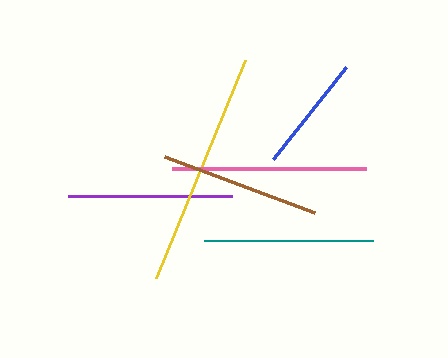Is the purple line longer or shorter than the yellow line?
The yellow line is longer than the purple line.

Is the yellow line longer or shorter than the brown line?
The yellow line is longer than the brown line.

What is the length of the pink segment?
The pink segment is approximately 194 pixels long.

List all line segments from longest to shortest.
From longest to shortest: yellow, pink, teal, purple, brown, blue.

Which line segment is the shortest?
The blue line is the shortest at approximately 117 pixels.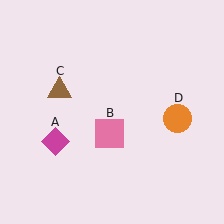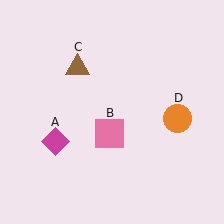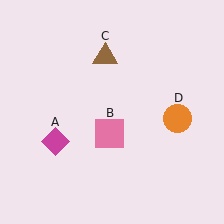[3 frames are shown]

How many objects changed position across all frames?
1 object changed position: brown triangle (object C).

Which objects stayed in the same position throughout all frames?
Magenta diamond (object A) and pink square (object B) and orange circle (object D) remained stationary.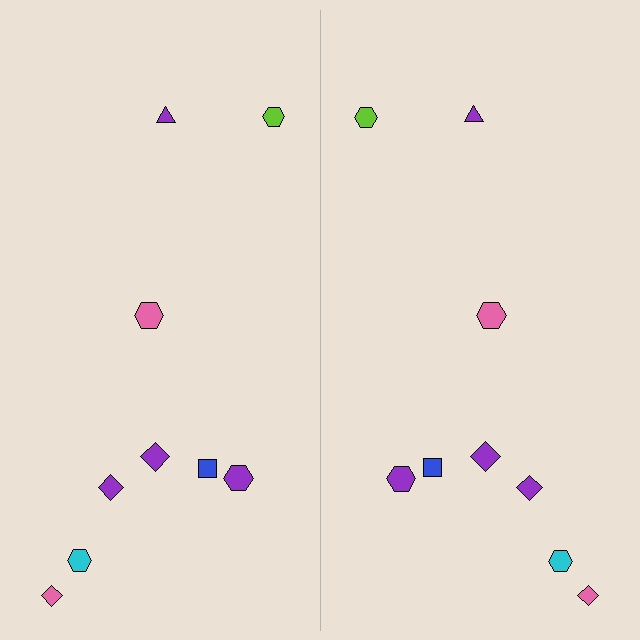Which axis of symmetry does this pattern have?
The pattern has a vertical axis of symmetry running through the center of the image.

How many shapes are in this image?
There are 18 shapes in this image.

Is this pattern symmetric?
Yes, this pattern has bilateral (reflection) symmetry.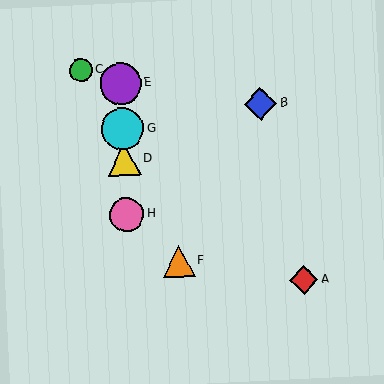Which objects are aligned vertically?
Objects D, E, G, H are aligned vertically.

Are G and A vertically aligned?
No, G is at x≈123 and A is at x≈304.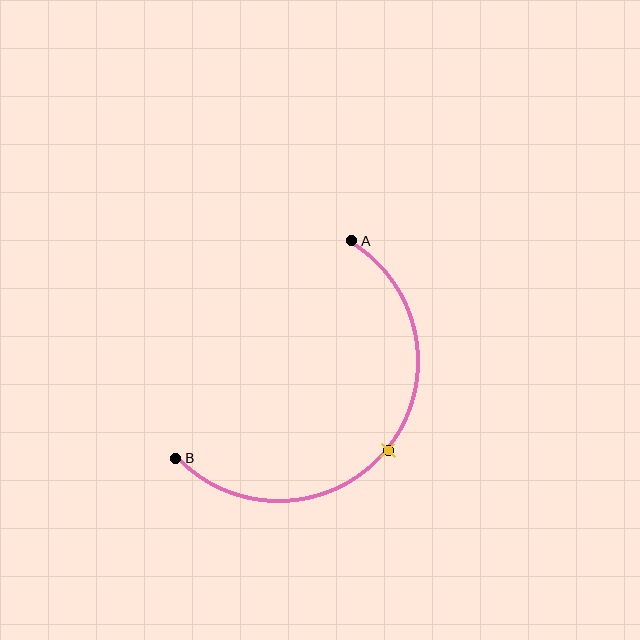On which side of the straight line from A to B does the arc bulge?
The arc bulges below and to the right of the straight line connecting A and B.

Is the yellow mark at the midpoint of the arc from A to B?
Yes. The yellow mark lies on the arc at equal arc-length from both A and B — it is the arc midpoint.